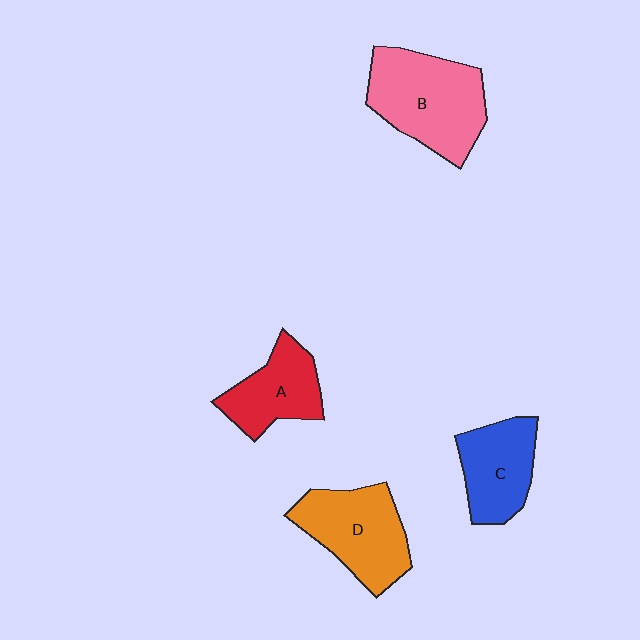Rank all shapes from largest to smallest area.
From largest to smallest: B (pink), D (orange), C (blue), A (red).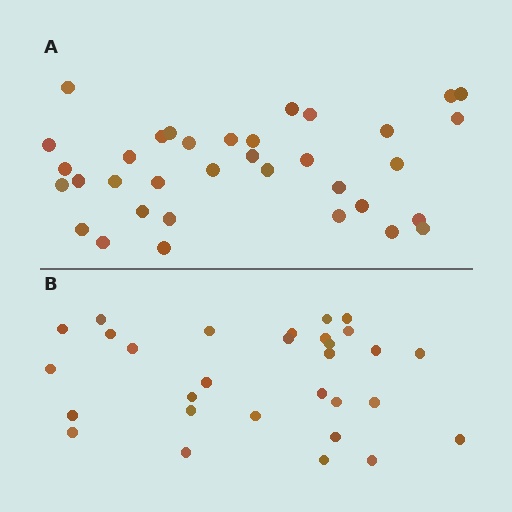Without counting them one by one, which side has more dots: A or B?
Region A (the top region) has more dots.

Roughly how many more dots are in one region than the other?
Region A has about 5 more dots than region B.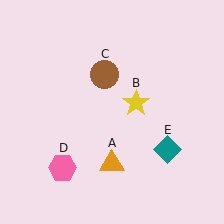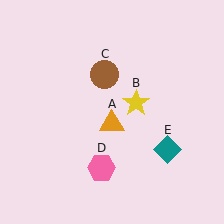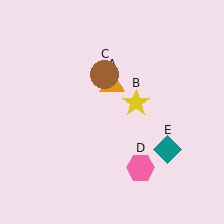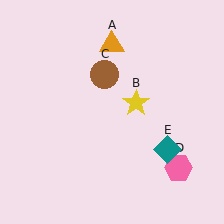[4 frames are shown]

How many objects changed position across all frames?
2 objects changed position: orange triangle (object A), pink hexagon (object D).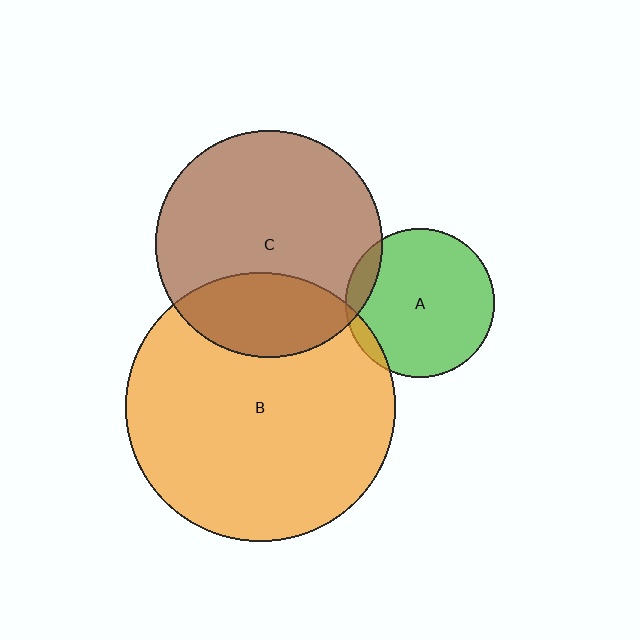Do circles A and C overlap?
Yes.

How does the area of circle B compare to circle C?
Approximately 1.4 times.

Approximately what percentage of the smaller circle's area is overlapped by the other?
Approximately 10%.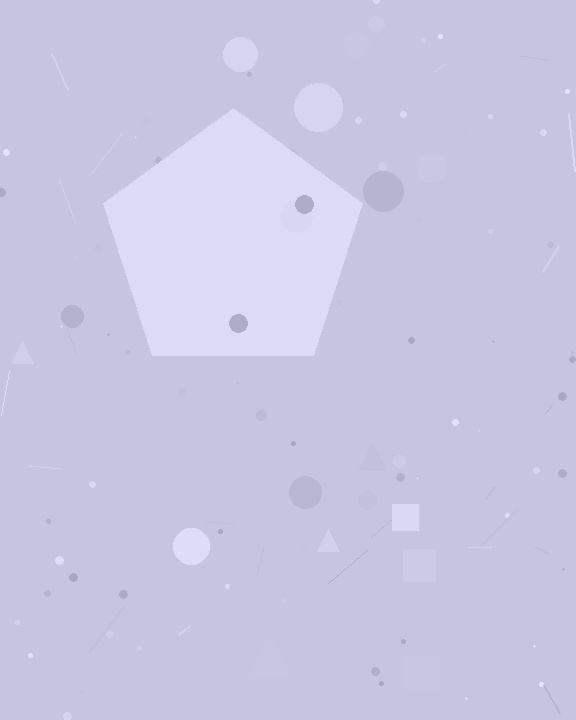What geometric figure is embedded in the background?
A pentagon is embedded in the background.